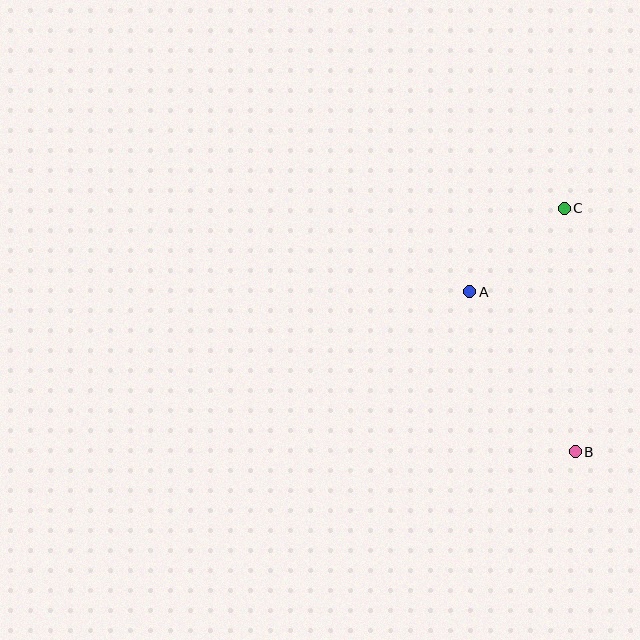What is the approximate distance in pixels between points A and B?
The distance between A and B is approximately 191 pixels.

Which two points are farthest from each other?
Points B and C are farthest from each other.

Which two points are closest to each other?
Points A and C are closest to each other.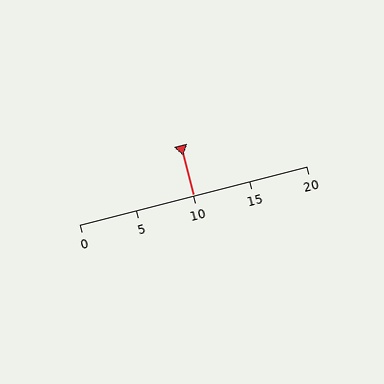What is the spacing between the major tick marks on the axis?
The major ticks are spaced 5 apart.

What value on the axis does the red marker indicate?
The marker indicates approximately 10.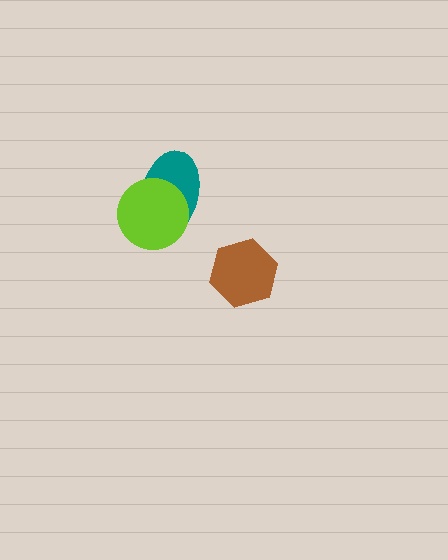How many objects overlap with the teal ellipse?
1 object overlaps with the teal ellipse.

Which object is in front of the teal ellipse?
The lime circle is in front of the teal ellipse.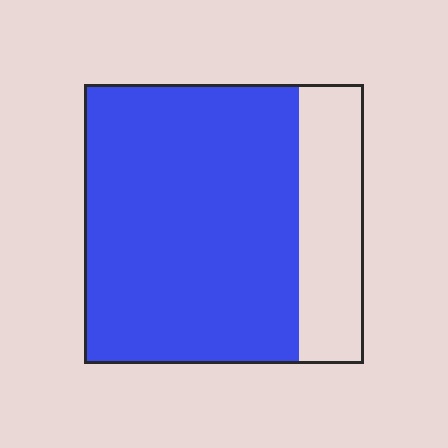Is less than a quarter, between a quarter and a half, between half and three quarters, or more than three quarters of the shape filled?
More than three quarters.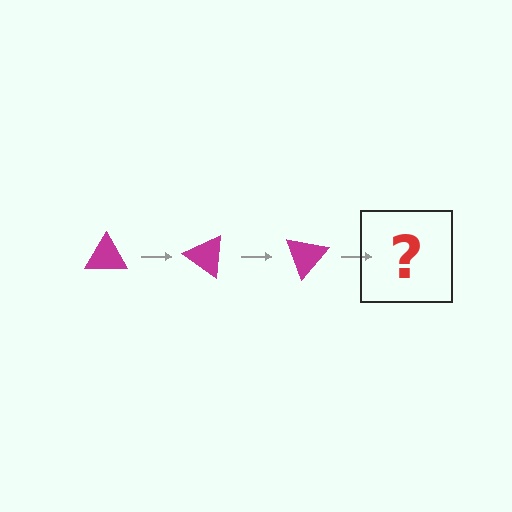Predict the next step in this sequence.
The next step is a magenta triangle rotated 105 degrees.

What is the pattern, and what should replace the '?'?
The pattern is that the triangle rotates 35 degrees each step. The '?' should be a magenta triangle rotated 105 degrees.